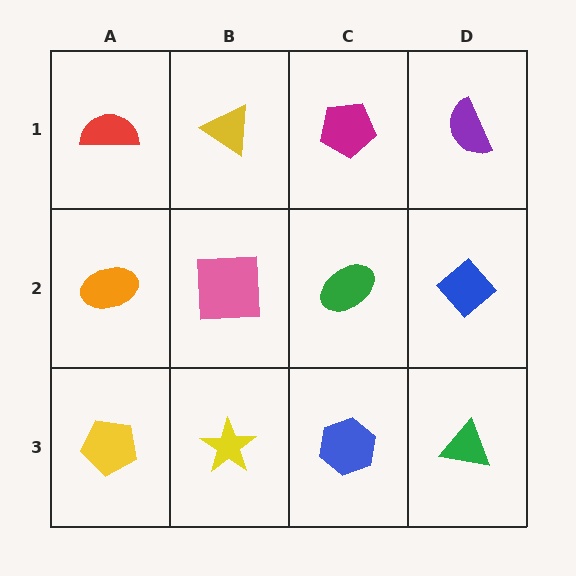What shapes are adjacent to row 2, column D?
A purple semicircle (row 1, column D), a green triangle (row 3, column D), a green ellipse (row 2, column C).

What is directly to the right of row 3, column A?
A yellow star.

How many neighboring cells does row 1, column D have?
2.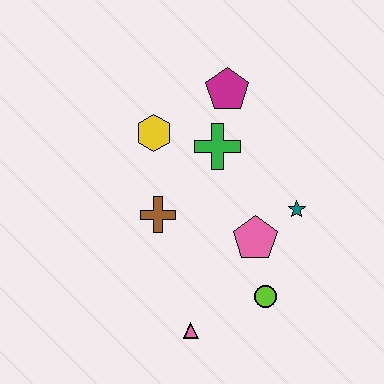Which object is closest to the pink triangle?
The lime circle is closest to the pink triangle.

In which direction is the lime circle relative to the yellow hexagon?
The lime circle is below the yellow hexagon.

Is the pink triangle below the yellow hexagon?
Yes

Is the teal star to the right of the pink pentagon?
Yes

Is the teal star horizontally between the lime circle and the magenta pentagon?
No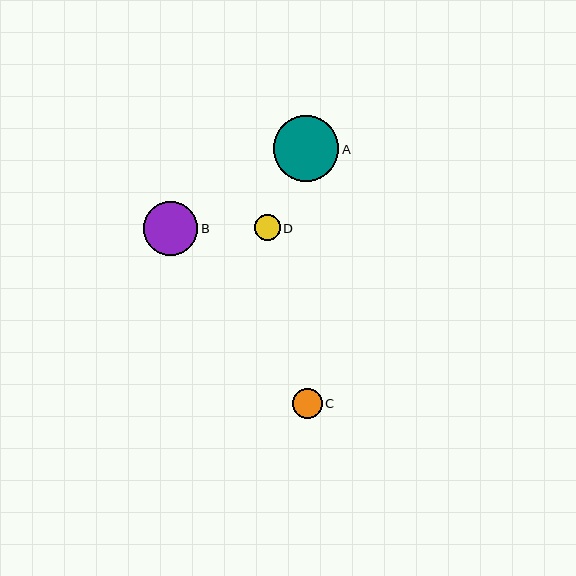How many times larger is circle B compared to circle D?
Circle B is approximately 2.1 times the size of circle D.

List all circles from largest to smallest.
From largest to smallest: A, B, C, D.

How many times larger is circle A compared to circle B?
Circle A is approximately 1.2 times the size of circle B.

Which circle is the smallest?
Circle D is the smallest with a size of approximately 26 pixels.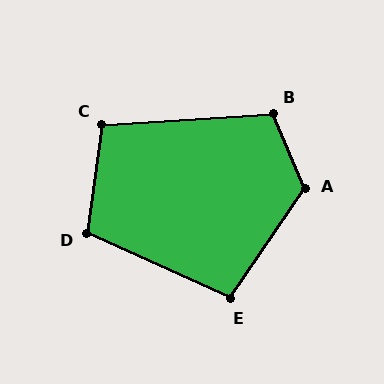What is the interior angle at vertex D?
Approximately 107 degrees (obtuse).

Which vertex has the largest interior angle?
A, at approximately 123 degrees.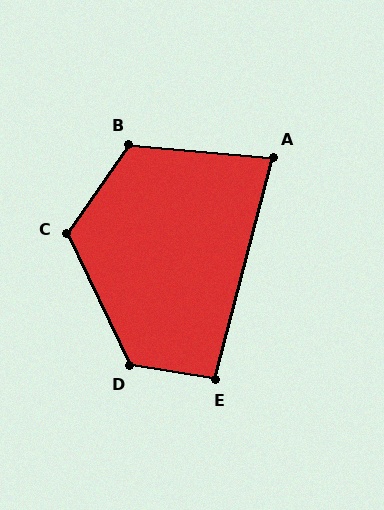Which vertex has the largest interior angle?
D, at approximately 125 degrees.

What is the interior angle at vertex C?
Approximately 120 degrees (obtuse).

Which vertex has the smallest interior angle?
A, at approximately 80 degrees.